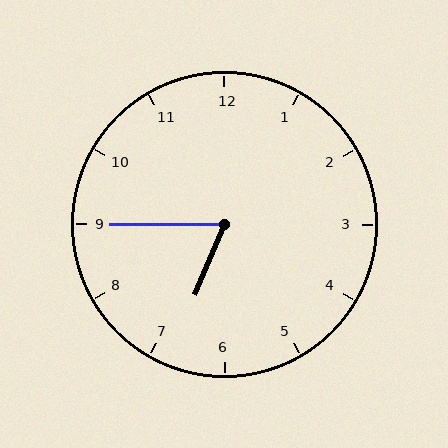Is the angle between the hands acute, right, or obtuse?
It is acute.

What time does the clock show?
6:45.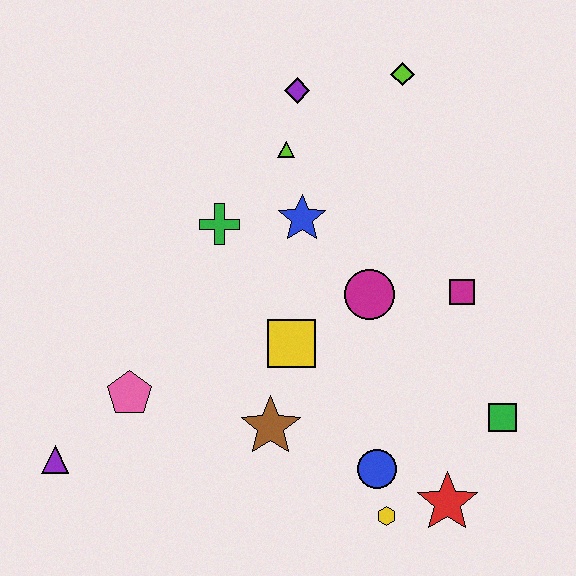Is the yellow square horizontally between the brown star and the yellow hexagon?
Yes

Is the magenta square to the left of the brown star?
No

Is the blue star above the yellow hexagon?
Yes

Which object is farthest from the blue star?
The purple triangle is farthest from the blue star.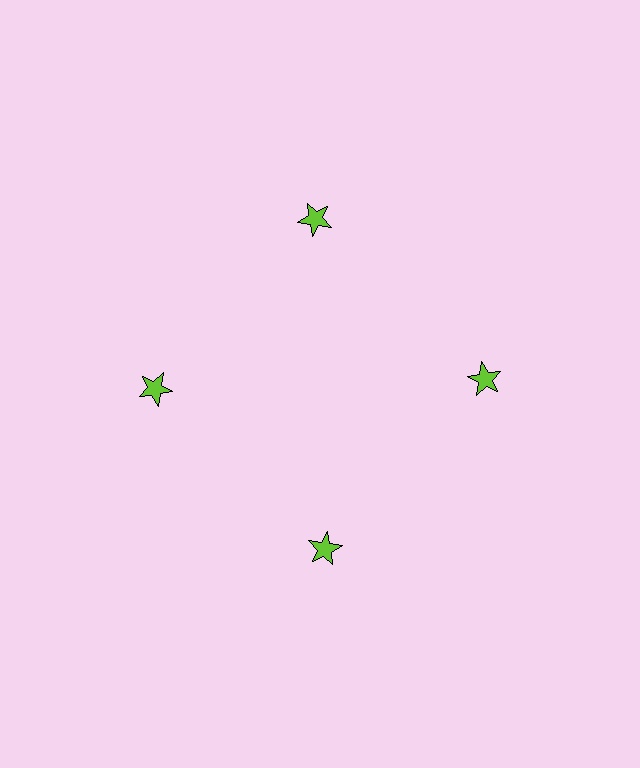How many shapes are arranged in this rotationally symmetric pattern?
There are 4 shapes, arranged in 4 groups of 1.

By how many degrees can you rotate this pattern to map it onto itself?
The pattern maps onto itself every 90 degrees of rotation.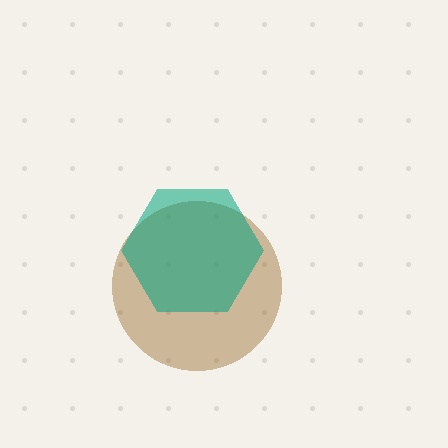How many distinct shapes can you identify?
There are 2 distinct shapes: a brown circle, a teal hexagon.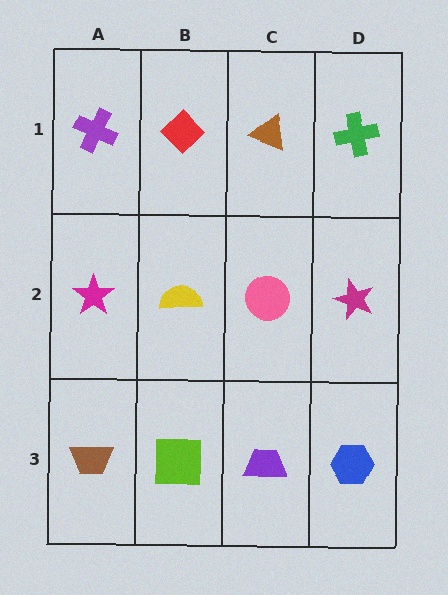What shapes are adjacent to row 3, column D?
A magenta star (row 2, column D), a purple trapezoid (row 3, column C).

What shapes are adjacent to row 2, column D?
A green cross (row 1, column D), a blue hexagon (row 3, column D), a pink circle (row 2, column C).